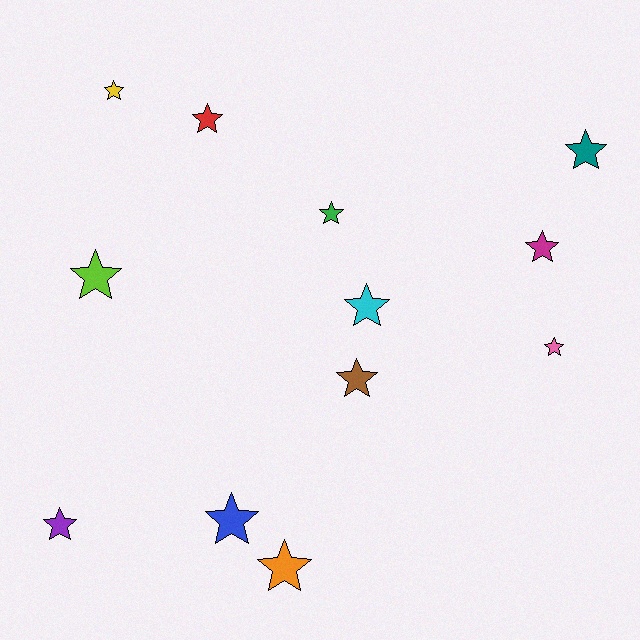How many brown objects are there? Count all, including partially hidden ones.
There is 1 brown object.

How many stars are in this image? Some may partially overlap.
There are 12 stars.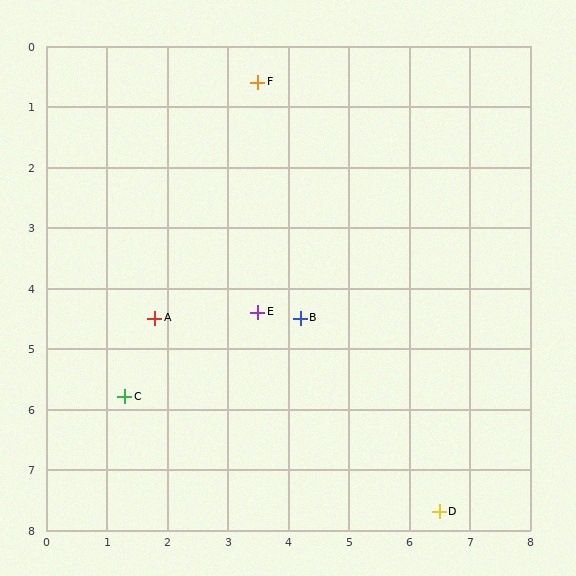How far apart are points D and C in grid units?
Points D and C are about 5.5 grid units apart.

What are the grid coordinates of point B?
Point B is at approximately (4.2, 4.5).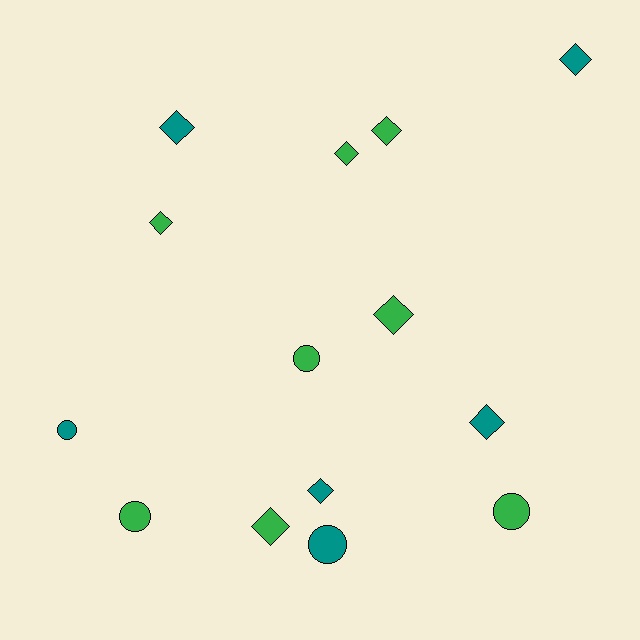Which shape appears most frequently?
Diamond, with 9 objects.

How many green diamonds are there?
There are 5 green diamonds.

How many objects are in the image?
There are 14 objects.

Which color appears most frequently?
Green, with 8 objects.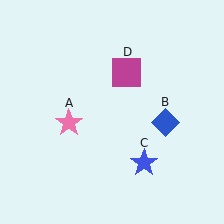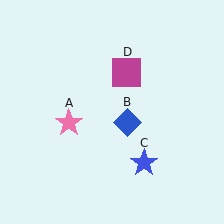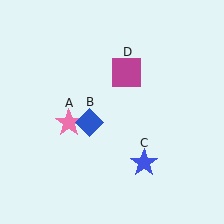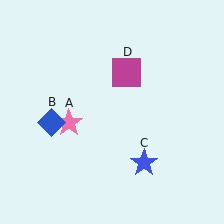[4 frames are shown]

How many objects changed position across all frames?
1 object changed position: blue diamond (object B).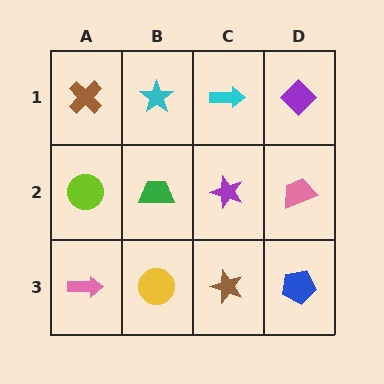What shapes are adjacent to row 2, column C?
A cyan arrow (row 1, column C), a brown star (row 3, column C), a green trapezoid (row 2, column B), a pink trapezoid (row 2, column D).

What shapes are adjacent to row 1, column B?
A green trapezoid (row 2, column B), a brown cross (row 1, column A), a cyan arrow (row 1, column C).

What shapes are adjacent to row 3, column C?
A purple star (row 2, column C), a yellow circle (row 3, column B), a blue pentagon (row 3, column D).